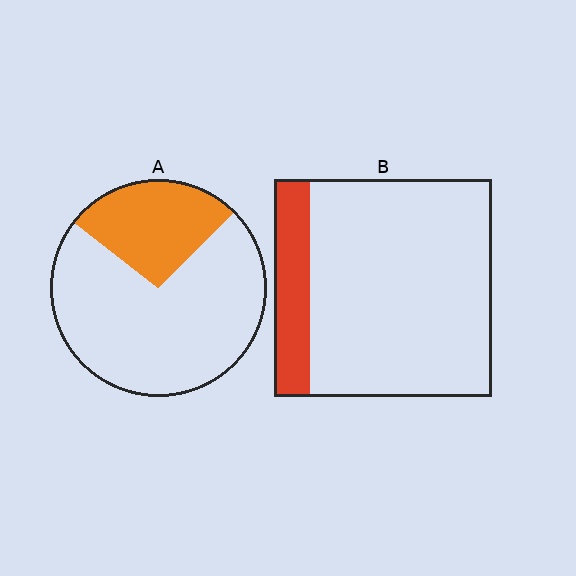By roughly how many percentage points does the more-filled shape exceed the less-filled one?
By roughly 10 percentage points (A over B).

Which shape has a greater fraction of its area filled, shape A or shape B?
Shape A.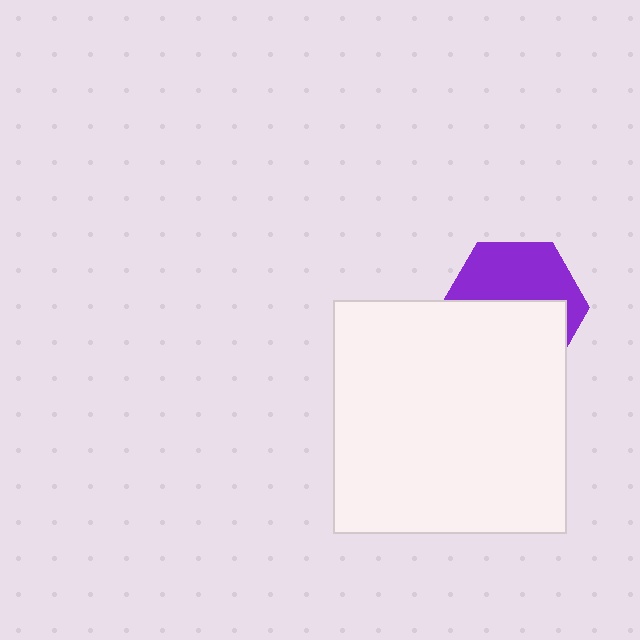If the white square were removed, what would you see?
You would see the complete purple hexagon.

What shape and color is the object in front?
The object in front is a white square.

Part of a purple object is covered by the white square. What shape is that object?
It is a hexagon.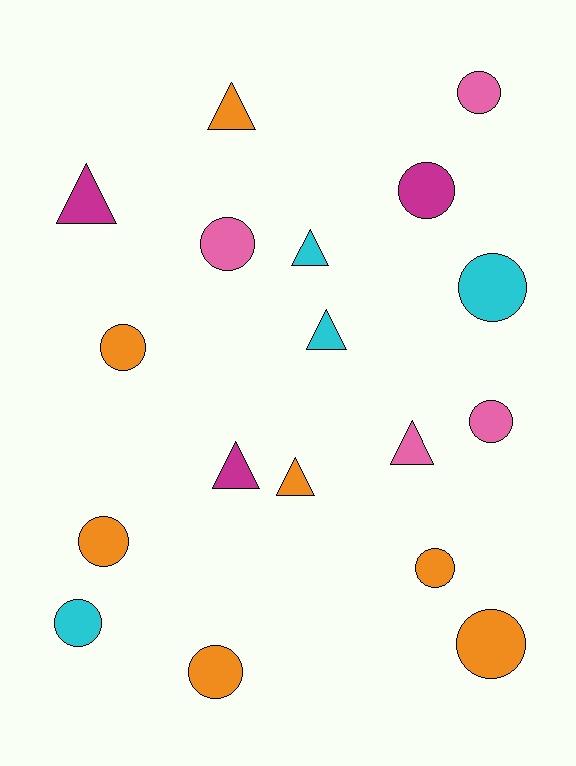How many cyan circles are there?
There are 2 cyan circles.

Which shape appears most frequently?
Circle, with 11 objects.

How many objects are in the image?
There are 18 objects.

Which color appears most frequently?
Orange, with 7 objects.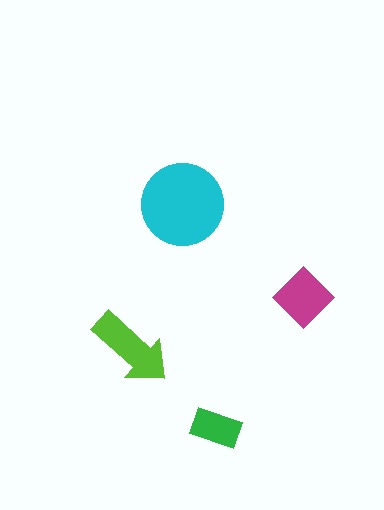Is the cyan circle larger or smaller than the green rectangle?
Larger.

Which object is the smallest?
The green rectangle.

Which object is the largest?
The cyan circle.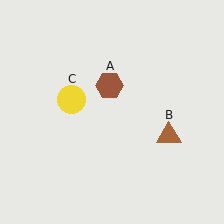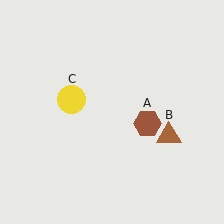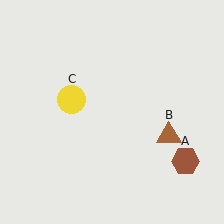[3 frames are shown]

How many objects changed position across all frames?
1 object changed position: brown hexagon (object A).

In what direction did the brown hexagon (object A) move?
The brown hexagon (object A) moved down and to the right.